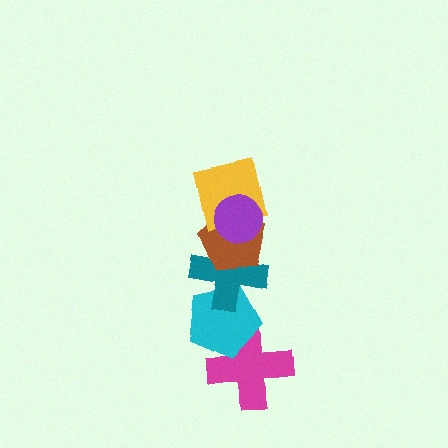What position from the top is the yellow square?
The yellow square is 2nd from the top.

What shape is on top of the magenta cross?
The cyan pentagon is on top of the magenta cross.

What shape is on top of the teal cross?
The brown pentagon is on top of the teal cross.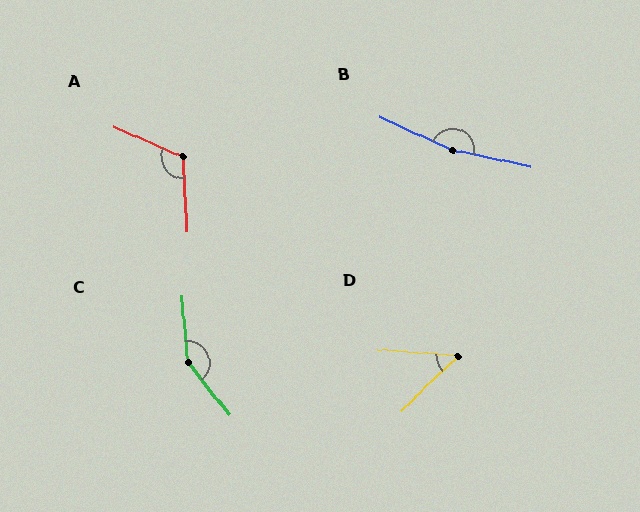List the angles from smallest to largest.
D (48°), A (117°), C (147°), B (168°).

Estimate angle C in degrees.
Approximately 147 degrees.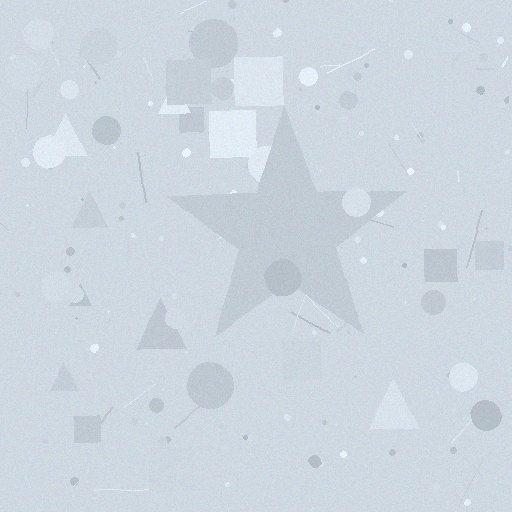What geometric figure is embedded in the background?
A star is embedded in the background.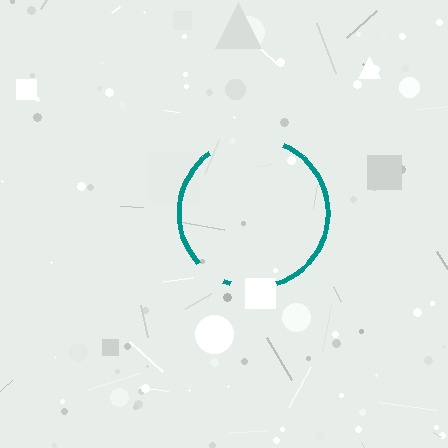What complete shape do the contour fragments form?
The contour fragments form a circle.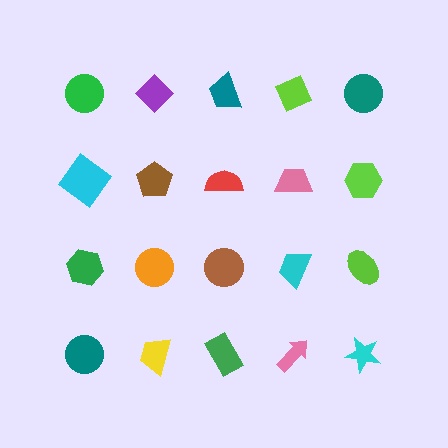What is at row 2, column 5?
A lime hexagon.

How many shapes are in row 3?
5 shapes.